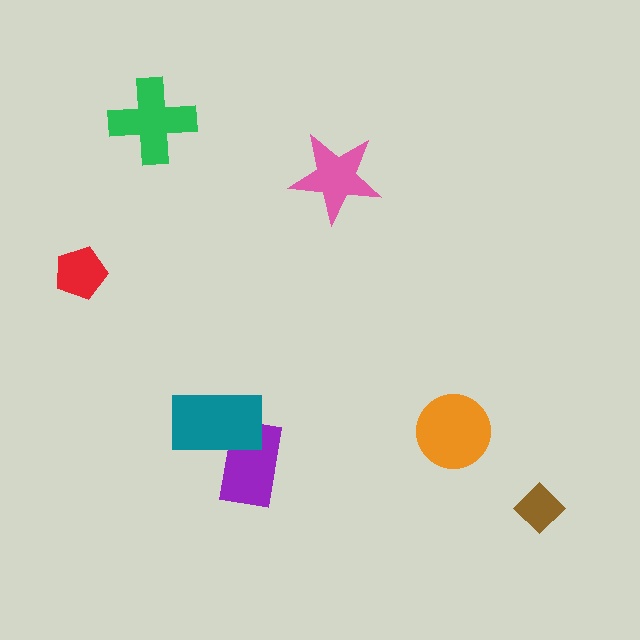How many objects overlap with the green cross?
0 objects overlap with the green cross.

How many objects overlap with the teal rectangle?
1 object overlaps with the teal rectangle.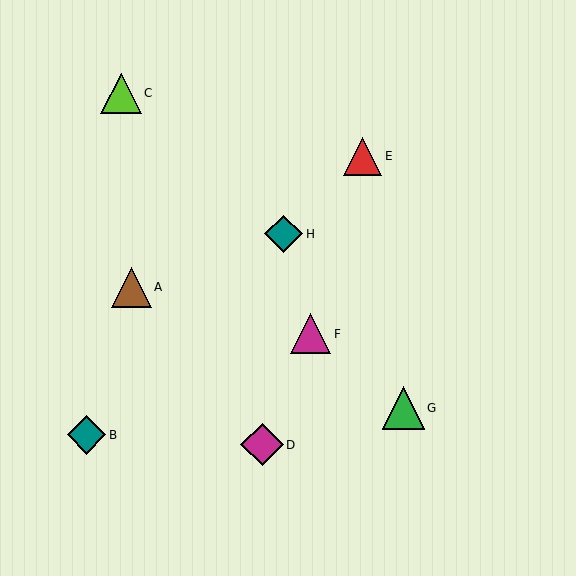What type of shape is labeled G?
Shape G is a green triangle.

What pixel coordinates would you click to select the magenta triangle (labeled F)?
Click at (310, 334) to select the magenta triangle F.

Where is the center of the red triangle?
The center of the red triangle is at (363, 156).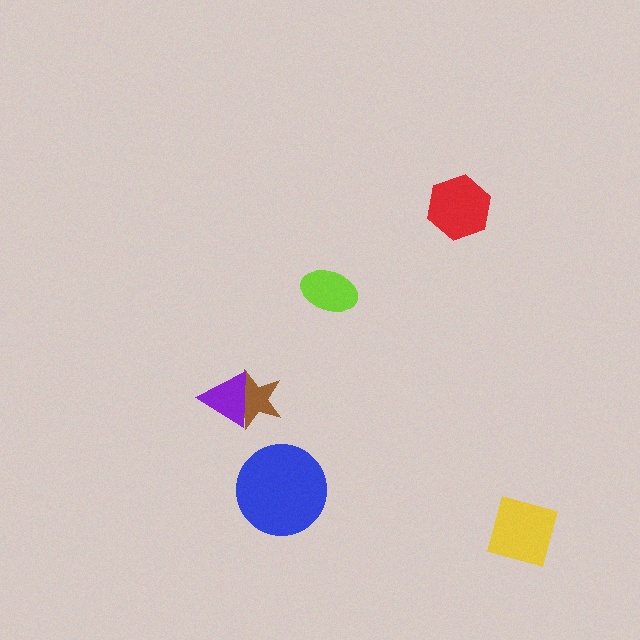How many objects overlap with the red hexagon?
0 objects overlap with the red hexagon.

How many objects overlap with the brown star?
1 object overlaps with the brown star.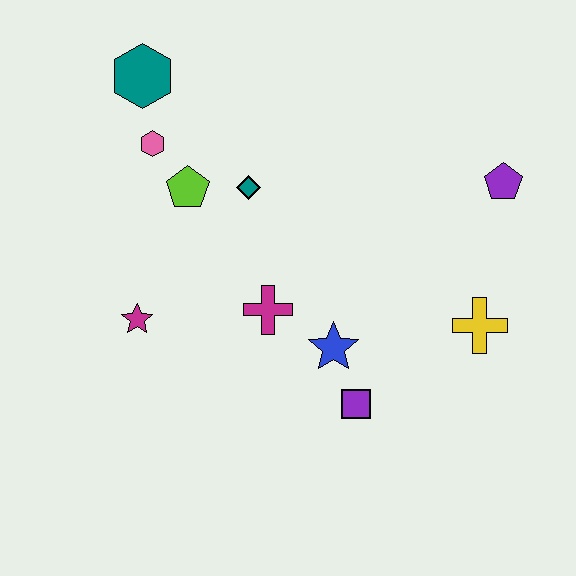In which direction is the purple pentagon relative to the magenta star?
The purple pentagon is to the right of the magenta star.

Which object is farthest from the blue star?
The teal hexagon is farthest from the blue star.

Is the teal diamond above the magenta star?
Yes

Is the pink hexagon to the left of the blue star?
Yes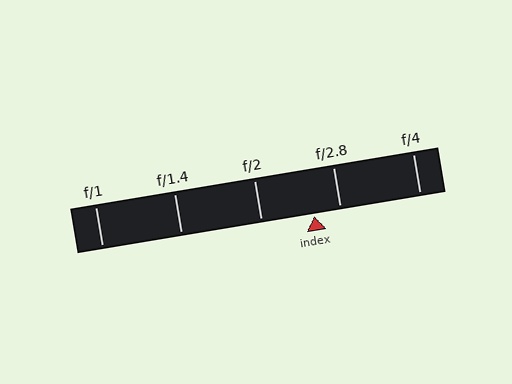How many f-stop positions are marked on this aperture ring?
There are 5 f-stop positions marked.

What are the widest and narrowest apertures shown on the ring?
The widest aperture shown is f/1 and the narrowest is f/4.